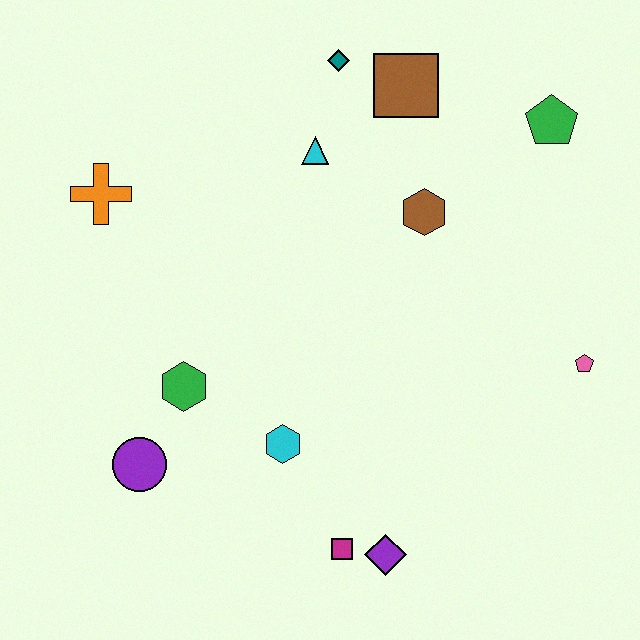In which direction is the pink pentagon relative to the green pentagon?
The pink pentagon is below the green pentagon.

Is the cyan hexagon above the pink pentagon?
No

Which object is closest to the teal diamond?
The brown square is closest to the teal diamond.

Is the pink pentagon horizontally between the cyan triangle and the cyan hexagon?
No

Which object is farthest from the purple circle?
The green pentagon is farthest from the purple circle.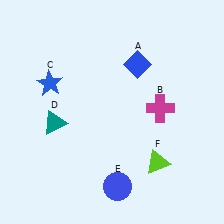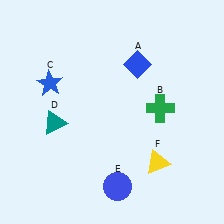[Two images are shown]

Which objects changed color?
B changed from magenta to green. F changed from lime to yellow.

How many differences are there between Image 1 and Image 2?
There are 2 differences between the two images.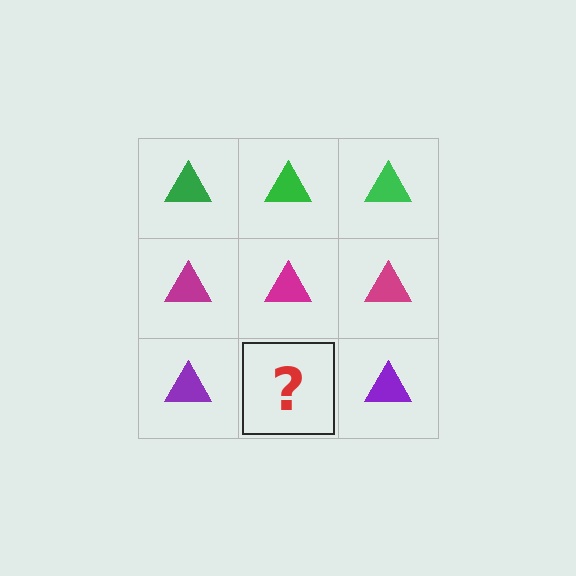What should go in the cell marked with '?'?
The missing cell should contain a purple triangle.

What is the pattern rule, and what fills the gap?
The rule is that each row has a consistent color. The gap should be filled with a purple triangle.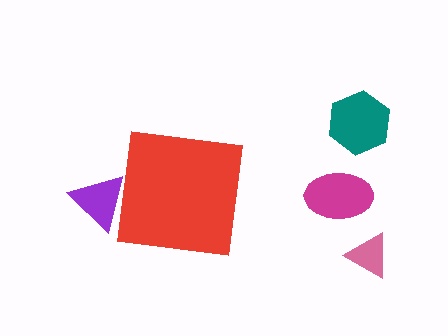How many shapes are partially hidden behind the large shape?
1 shape is partially hidden.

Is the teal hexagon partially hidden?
No, the teal hexagon is fully visible.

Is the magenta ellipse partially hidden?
No, the magenta ellipse is fully visible.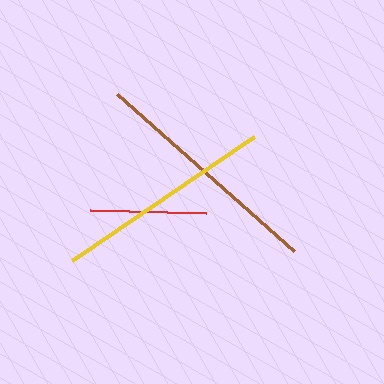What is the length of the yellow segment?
The yellow segment is approximately 220 pixels long.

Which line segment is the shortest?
The red line is the shortest at approximately 116 pixels.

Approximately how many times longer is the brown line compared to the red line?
The brown line is approximately 2.0 times the length of the red line.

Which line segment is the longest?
The brown line is the longest at approximately 237 pixels.